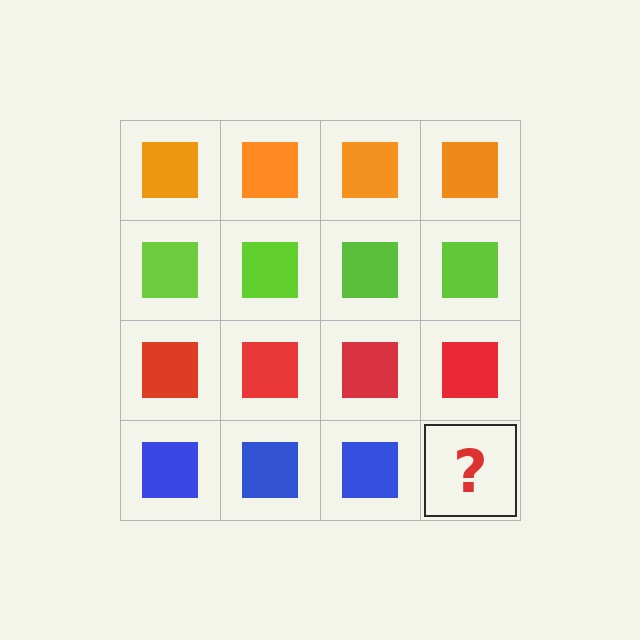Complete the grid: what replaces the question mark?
The question mark should be replaced with a blue square.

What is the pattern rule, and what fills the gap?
The rule is that each row has a consistent color. The gap should be filled with a blue square.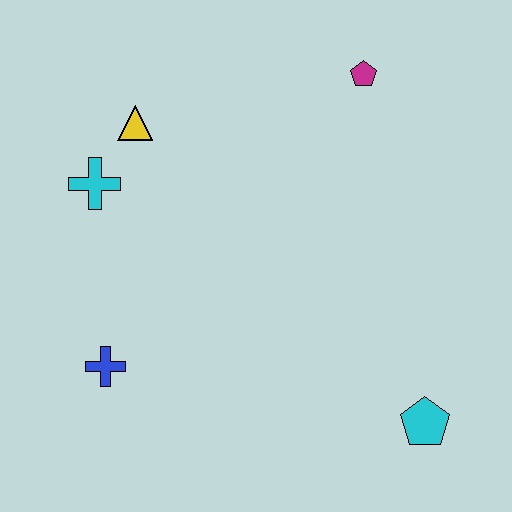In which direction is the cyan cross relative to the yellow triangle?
The cyan cross is below the yellow triangle.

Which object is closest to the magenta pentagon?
The yellow triangle is closest to the magenta pentagon.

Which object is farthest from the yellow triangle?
The cyan pentagon is farthest from the yellow triangle.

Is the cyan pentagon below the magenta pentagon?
Yes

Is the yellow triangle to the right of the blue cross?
Yes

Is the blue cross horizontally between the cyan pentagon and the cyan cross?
Yes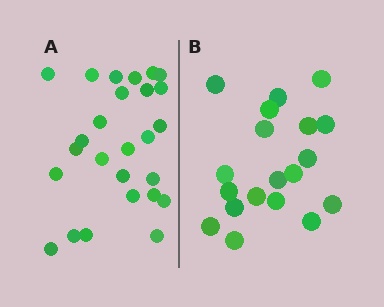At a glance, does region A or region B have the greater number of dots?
Region A (the left region) has more dots.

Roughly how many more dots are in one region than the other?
Region A has roughly 8 or so more dots than region B.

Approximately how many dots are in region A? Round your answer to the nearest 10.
About 30 dots. (The exact count is 26, which rounds to 30.)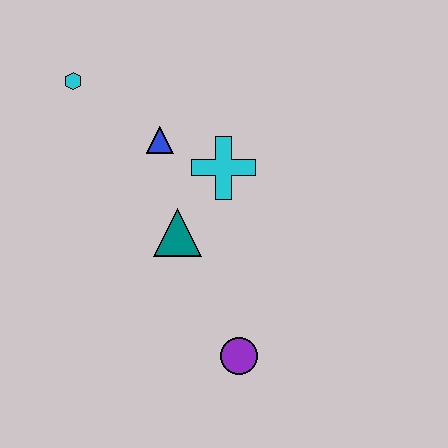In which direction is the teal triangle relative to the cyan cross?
The teal triangle is below the cyan cross.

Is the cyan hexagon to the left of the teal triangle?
Yes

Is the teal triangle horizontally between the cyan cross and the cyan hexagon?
Yes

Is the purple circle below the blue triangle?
Yes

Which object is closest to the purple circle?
The teal triangle is closest to the purple circle.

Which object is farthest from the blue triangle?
The purple circle is farthest from the blue triangle.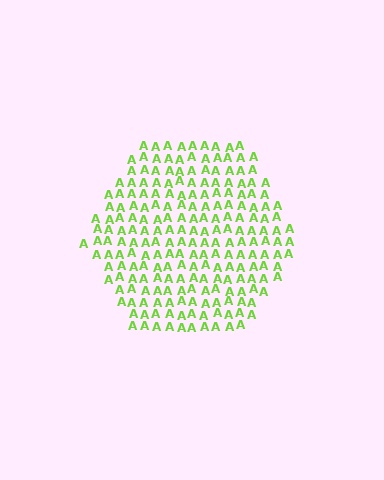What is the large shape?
The large shape is a hexagon.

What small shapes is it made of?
It is made of small letter A's.